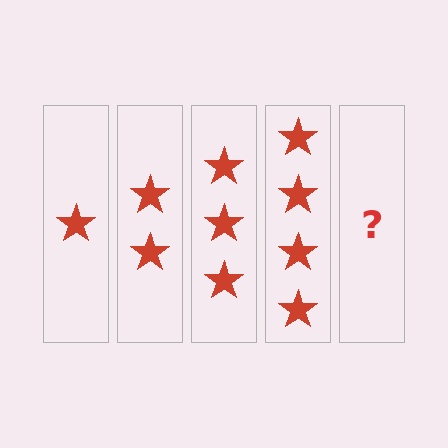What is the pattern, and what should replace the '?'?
The pattern is that each step adds one more star. The '?' should be 5 stars.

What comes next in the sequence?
The next element should be 5 stars.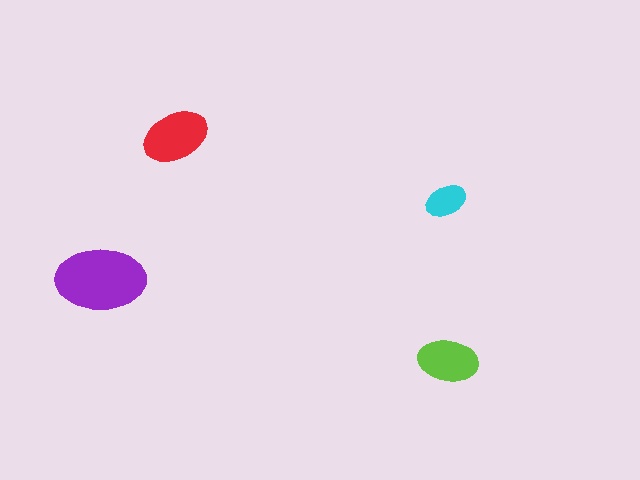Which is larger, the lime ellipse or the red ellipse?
The red one.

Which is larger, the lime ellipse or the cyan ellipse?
The lime one.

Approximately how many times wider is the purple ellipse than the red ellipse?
About 1.5 times wider.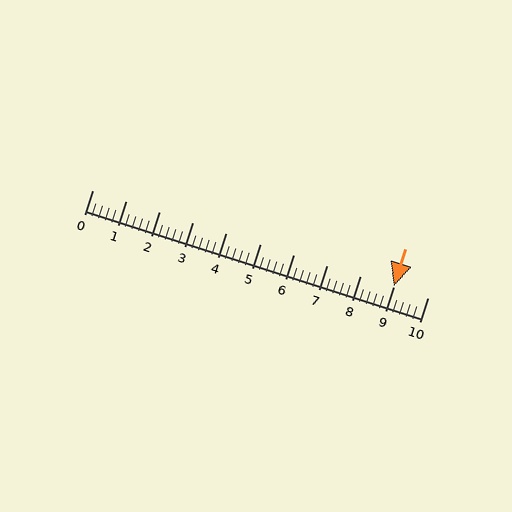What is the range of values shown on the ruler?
The ruler shows values from 0 to 10.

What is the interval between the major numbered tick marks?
The major tick marks are spaced 1 units apart.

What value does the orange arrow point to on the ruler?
The orange arrow points to approximately 9.0.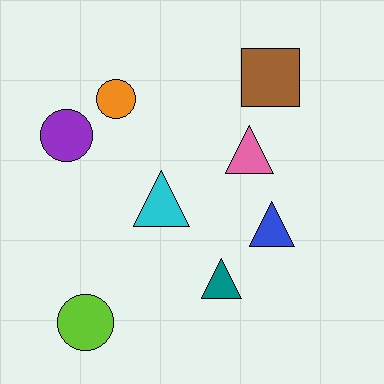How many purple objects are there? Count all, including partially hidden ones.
There is 1 purple object.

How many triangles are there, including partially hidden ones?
There are 4 triangles.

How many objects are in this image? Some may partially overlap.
There are 8 objects.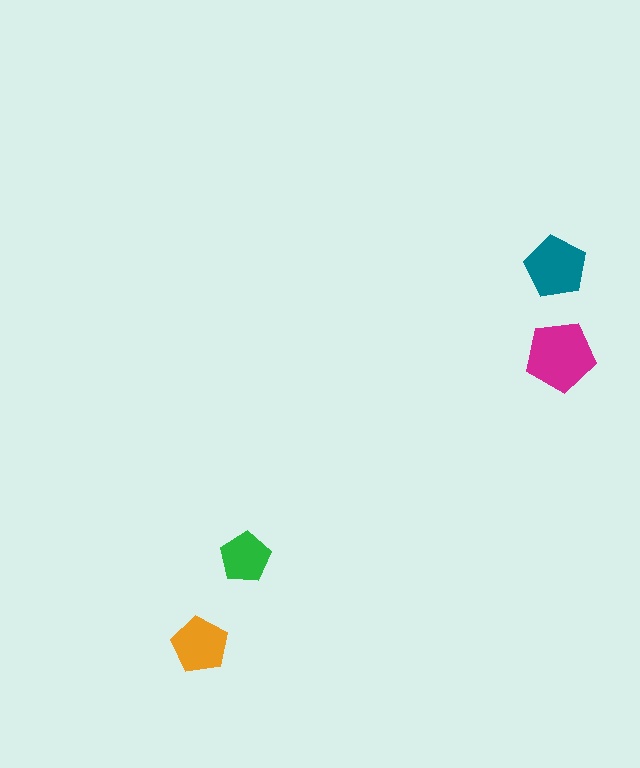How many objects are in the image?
There are 4 objects in the image.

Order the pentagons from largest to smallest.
the magenta one, the teal one, the orange one, the green one.